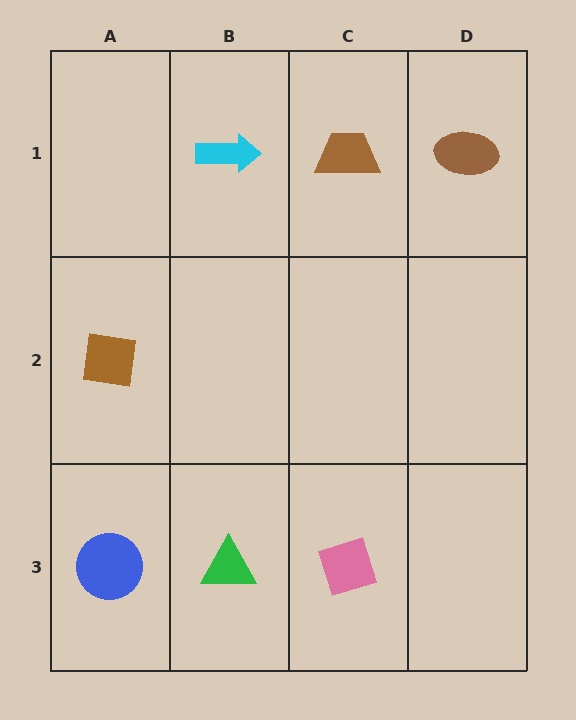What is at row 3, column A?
A blue circle.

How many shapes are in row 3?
3 shapes.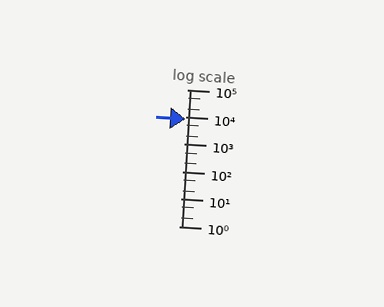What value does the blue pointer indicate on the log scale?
The pointer indicates approximately 8100.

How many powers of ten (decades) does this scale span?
The scale spans 5 decades, from 1 to 100000.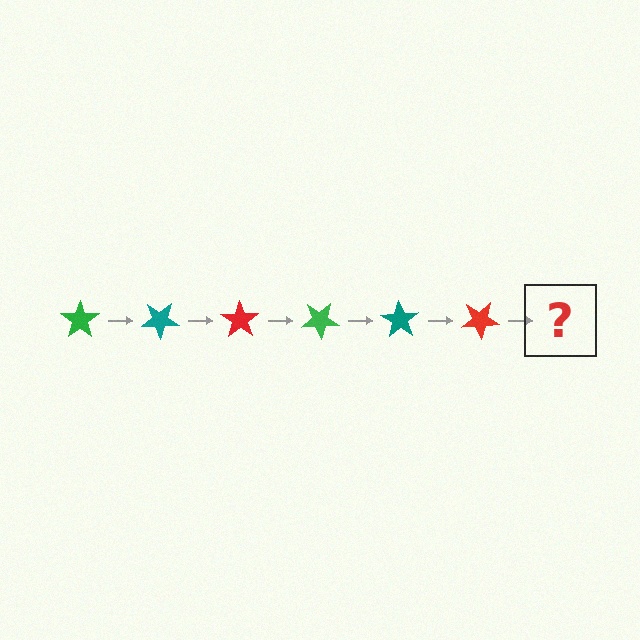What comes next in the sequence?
The next element should be a green star, rotated 210 degrees from the start.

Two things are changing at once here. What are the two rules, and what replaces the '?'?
The two rules are that it rotates 35 degrees each step and the color cycles through green, teal, and red. The '?' should be a green star, rotated 210 degrees from the start.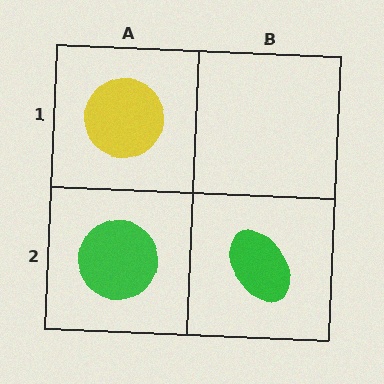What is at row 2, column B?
A green ellipse.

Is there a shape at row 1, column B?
No, that cell is empty.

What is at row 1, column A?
A yellow circle.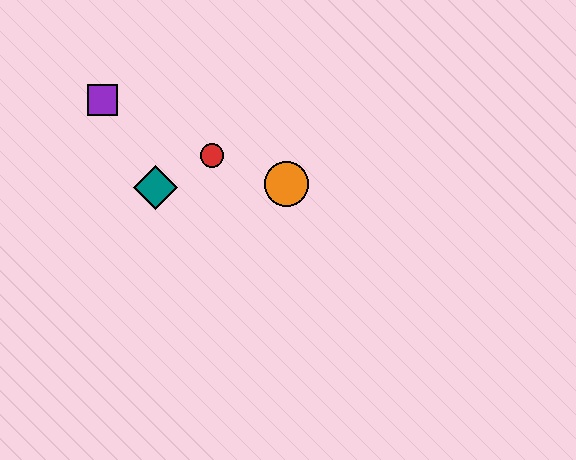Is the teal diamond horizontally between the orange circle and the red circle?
No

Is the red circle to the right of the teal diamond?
Yes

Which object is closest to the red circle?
The teal diamond is closest to the red circle.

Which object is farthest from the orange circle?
The purple square is farthest from the orange circle.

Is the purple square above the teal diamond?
Yes